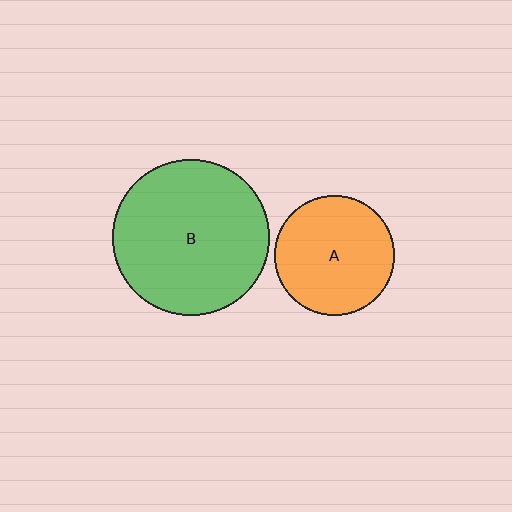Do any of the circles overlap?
No, none of the circles overlap.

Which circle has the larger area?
Circle B (green).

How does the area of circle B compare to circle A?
Approximately 1.7 times.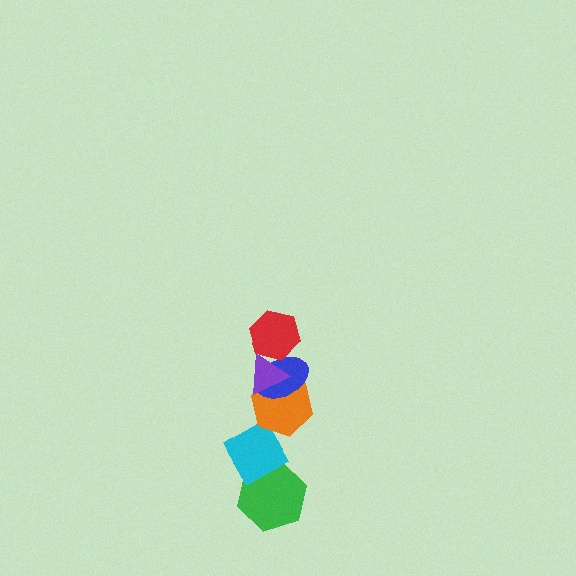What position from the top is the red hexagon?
The red hexagon is 1st from the top.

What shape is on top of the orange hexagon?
The blue ellipse is on top of the orange hexagon.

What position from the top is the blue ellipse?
The blue ellipse is 3rd from the top.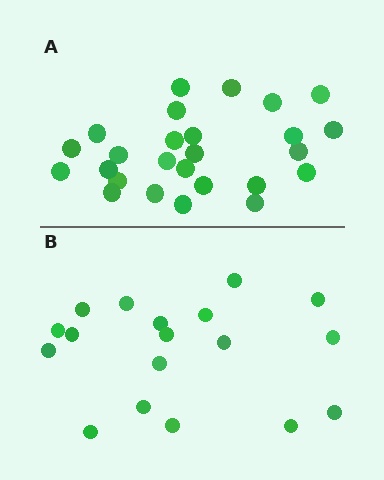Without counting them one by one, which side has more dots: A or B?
Region A (the top region) has more dots.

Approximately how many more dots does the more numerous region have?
Region A has roughly 8 or so more dots than region B.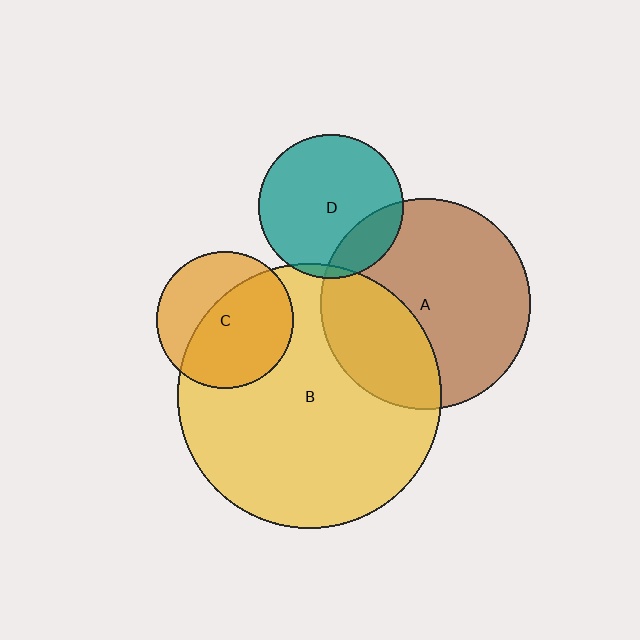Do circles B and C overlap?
Yes.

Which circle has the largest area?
Circle B (yellow).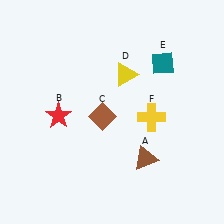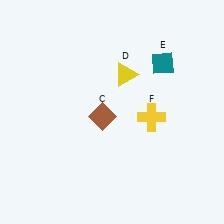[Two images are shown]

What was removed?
The red star (B), the brown triangle (A) were removed in Image 2.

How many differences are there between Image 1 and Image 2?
There are 2 differences between the two images.